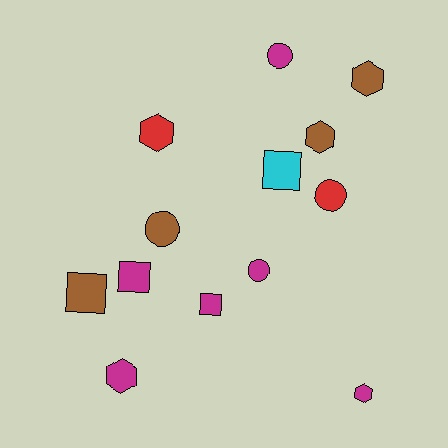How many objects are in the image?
There are 13 objects.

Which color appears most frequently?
Magenta, with 6 objects.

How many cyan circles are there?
There are no cyan circles.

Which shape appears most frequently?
Hexagon, with 5 objects.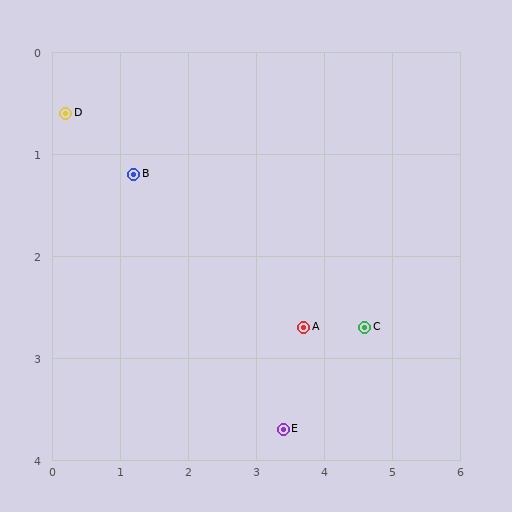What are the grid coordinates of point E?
Point E is at approximately (3.4, 3.7).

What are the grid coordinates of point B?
Point B is at approximately (1.2, 1.2).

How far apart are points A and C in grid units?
Points A and C are about 0.9 grid units apart.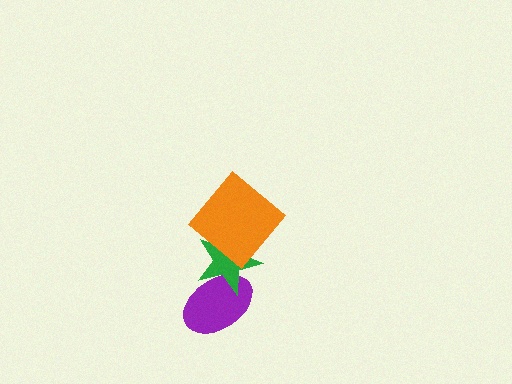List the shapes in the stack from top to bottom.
From top to bottom: the orange diamond, the green star, the purple ellipse.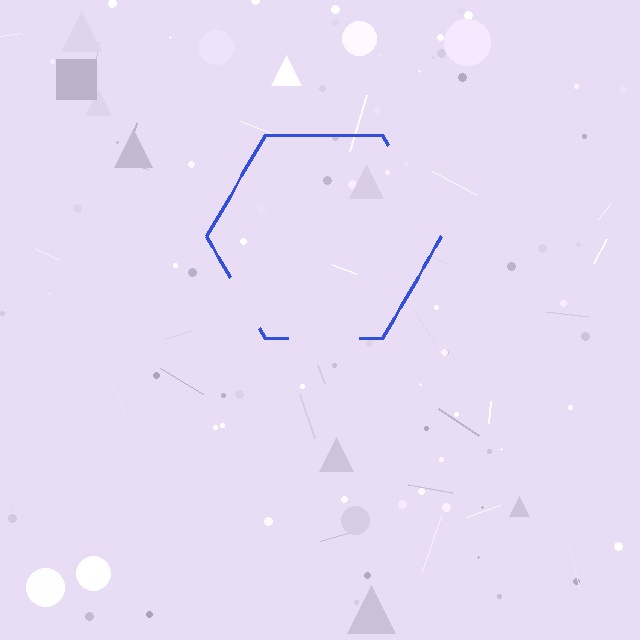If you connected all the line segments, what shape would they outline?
They would outline a hexagon.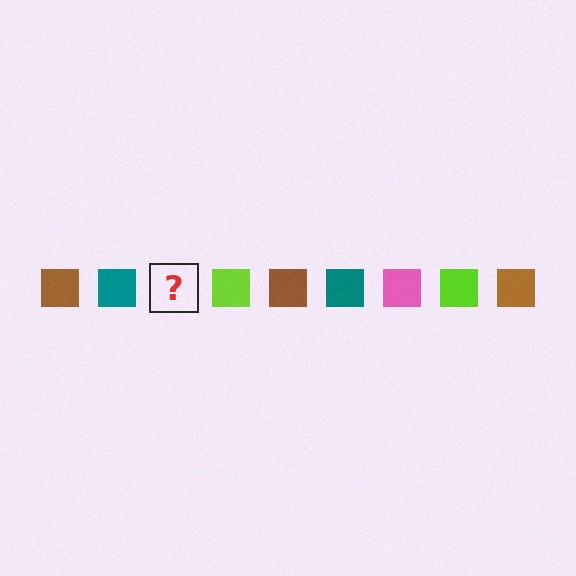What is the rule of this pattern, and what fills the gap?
The rule is that the pattern cycles through brown, teal, pink, lime squares. The gap should be filled with a pink square.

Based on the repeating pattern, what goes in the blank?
The blank should be a pink square.